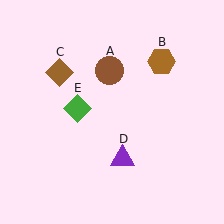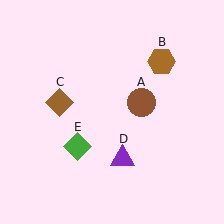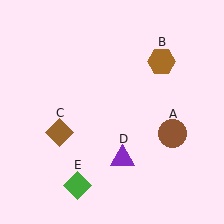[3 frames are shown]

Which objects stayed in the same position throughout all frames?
Brown hexagon (object B) and purple triangle (object D) remained stationary.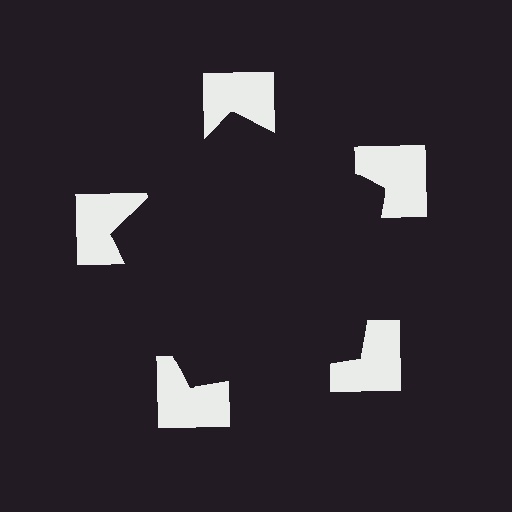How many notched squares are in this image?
There are 5 — one at each vertex of the illusory pentagon.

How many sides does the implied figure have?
5 sides.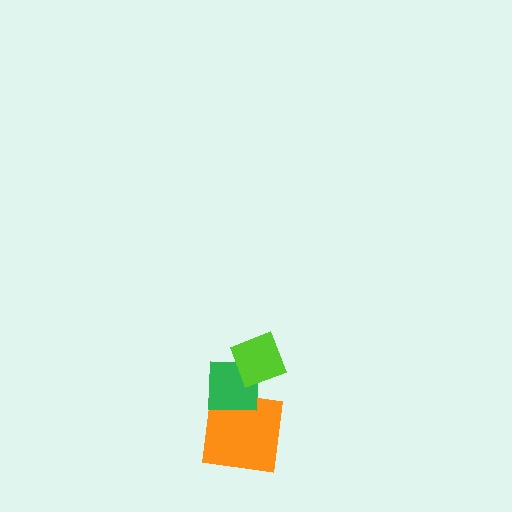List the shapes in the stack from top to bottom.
From top to bottom: the lime diamond, the green square, the orange square.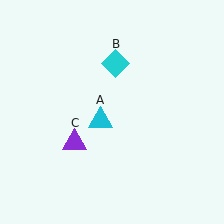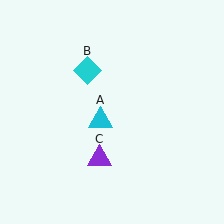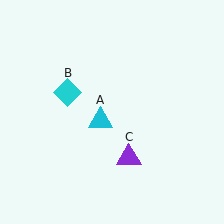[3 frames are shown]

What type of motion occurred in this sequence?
The cyan diamond (object B), purple triangle (object C) rotated counterclockwise around the center of the scene.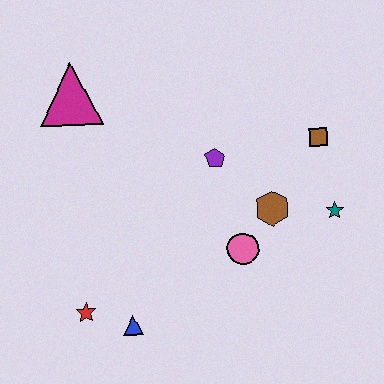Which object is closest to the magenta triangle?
The purple pentagon is closest to the magenta triangle.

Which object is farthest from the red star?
The brown square is farthest from the red star.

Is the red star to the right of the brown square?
No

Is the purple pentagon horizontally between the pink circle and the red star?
Yes